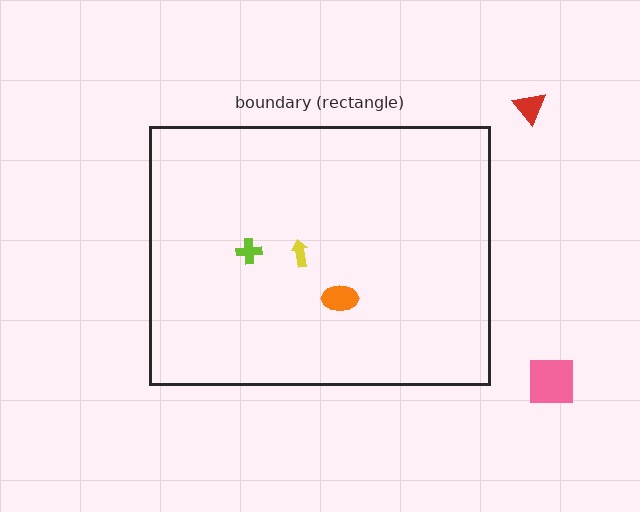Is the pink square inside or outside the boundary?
Outside.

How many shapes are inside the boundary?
3 inside, 2 outside.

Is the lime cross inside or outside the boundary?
Inside.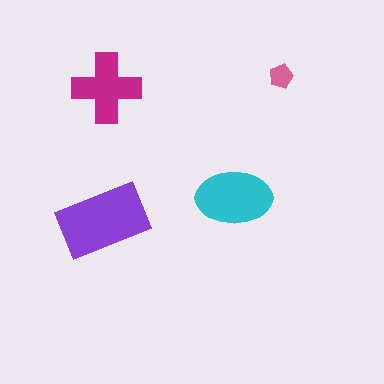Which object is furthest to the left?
The purple rectangle is leftmost.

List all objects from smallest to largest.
The pink pentagon, the magenta cross, the cyan ellipse, the purple rectangle.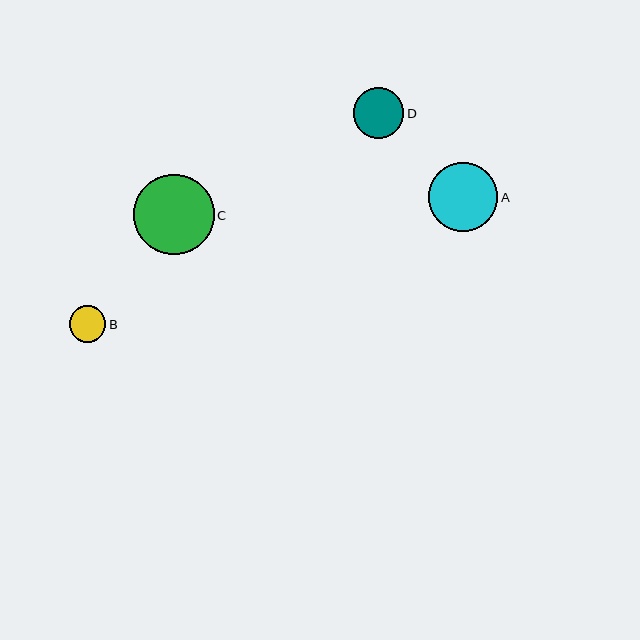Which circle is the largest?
Circle C is the largest with a size of approximately 81 pixels.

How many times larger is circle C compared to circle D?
Circle C is approximately 1.6 times the size of circle D.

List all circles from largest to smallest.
From largest to smallest: C, A, D, B.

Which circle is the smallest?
Circle B is the smallest with a size of approximately 37 pixels.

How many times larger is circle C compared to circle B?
Circle C is approximately 2.2 times the size of circle B.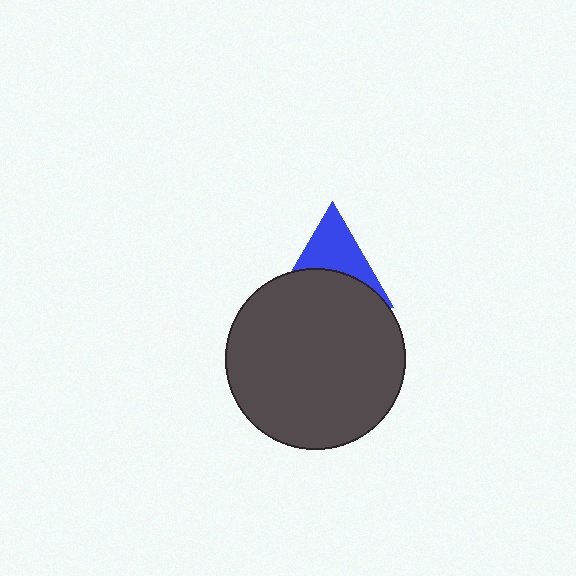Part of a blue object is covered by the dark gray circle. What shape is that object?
It is a triangle.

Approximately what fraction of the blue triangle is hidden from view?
Roughly 51% of the blue triangle is hidden behind the dark gray circle.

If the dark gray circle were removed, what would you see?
You would see the complete blue triangle.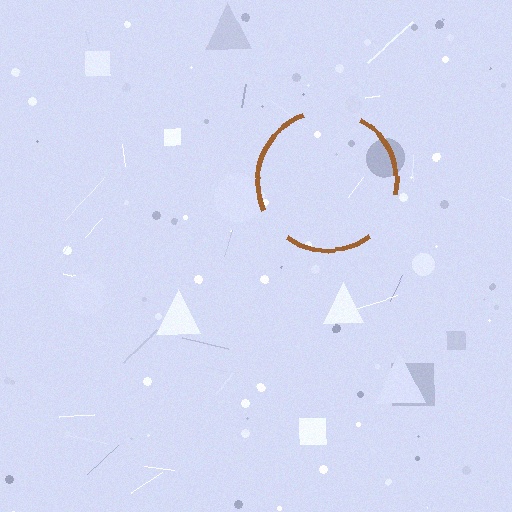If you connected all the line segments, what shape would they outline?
They would outline a circle.